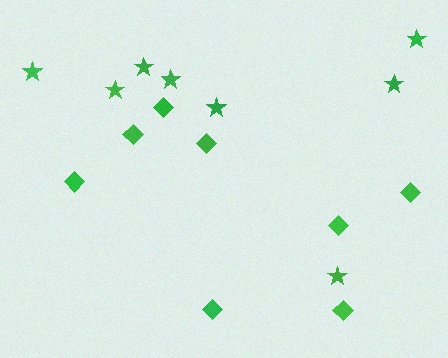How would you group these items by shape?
There are 2 groups: one group of stars (8) and one group of diamonds (8).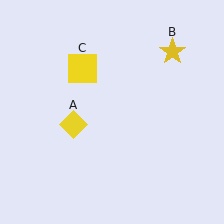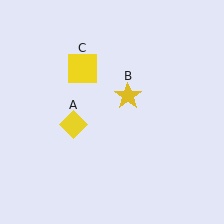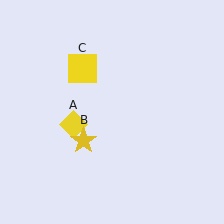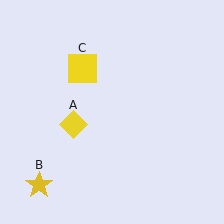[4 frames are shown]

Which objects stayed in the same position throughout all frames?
Yellow diamond (object A) and yellow square (object C) remained stationary.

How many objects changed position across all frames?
1 object changed position: yellow star (object B).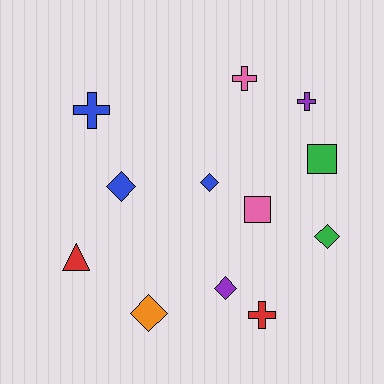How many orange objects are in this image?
There is 1 orange object.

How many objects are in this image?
There are 12 objects.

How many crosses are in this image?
There are 4 crosses.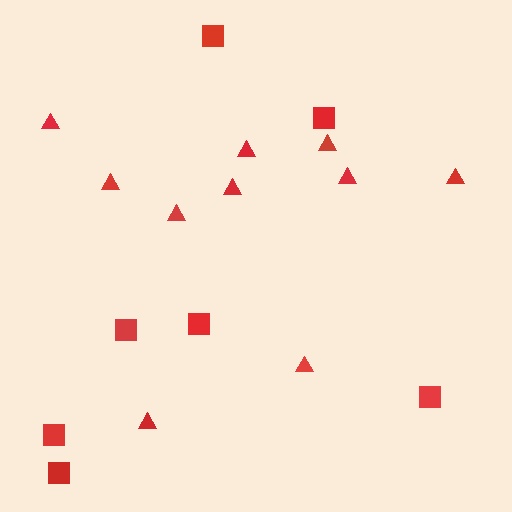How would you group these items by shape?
There are 2 groups: one group of squares (7) and one group of triangles (10).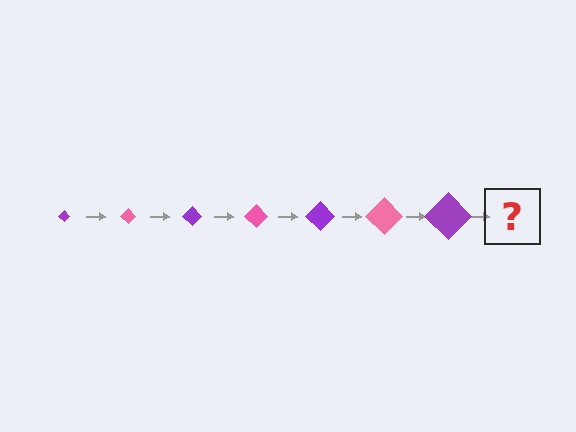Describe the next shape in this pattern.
It should be a pink diamond, larger than the previous one.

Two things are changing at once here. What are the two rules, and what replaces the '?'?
The two rules are that the diamond grows larger each step and the color cycles through purple and pink. The '?' should be a pink diamond, larger than the previous one.